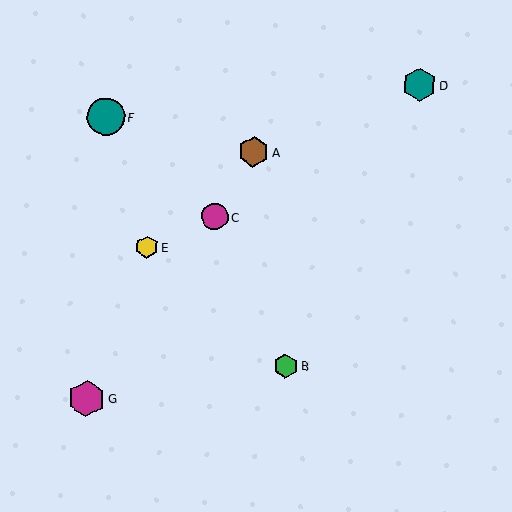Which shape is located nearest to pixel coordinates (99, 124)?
The teal circle (labeled F) at (106, 117) is nearest to that location.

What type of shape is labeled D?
Shape D is a teal hexagon.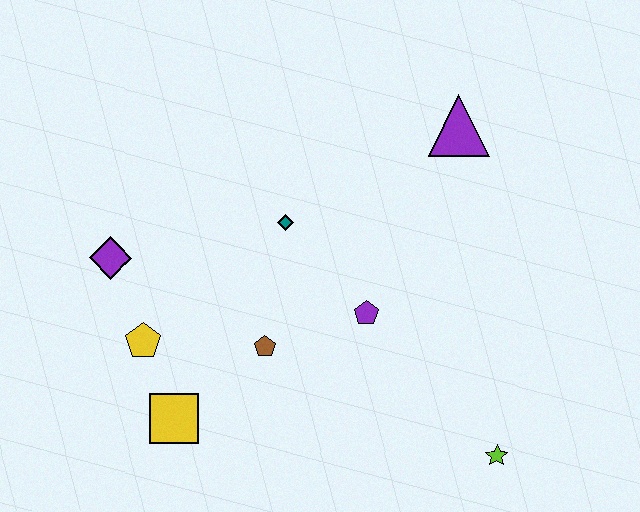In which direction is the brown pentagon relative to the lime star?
The brown pentagon is to the left of the lime star.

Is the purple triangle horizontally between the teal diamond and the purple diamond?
No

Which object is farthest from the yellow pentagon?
The purple triangle is farthest from the yellow pentagon.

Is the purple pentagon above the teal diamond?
No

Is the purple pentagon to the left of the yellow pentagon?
No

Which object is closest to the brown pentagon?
The purple pentagon is closest to the brown pentagon.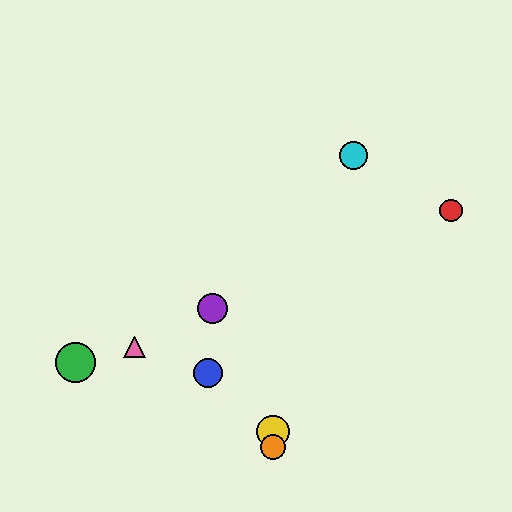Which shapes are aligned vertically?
The yellow circle, the orange circle are aligned vertically.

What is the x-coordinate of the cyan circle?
The cyan circle is at x≈354.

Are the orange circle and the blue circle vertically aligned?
No, the orange circle is at x≈273 and the blue circle is at x≈208.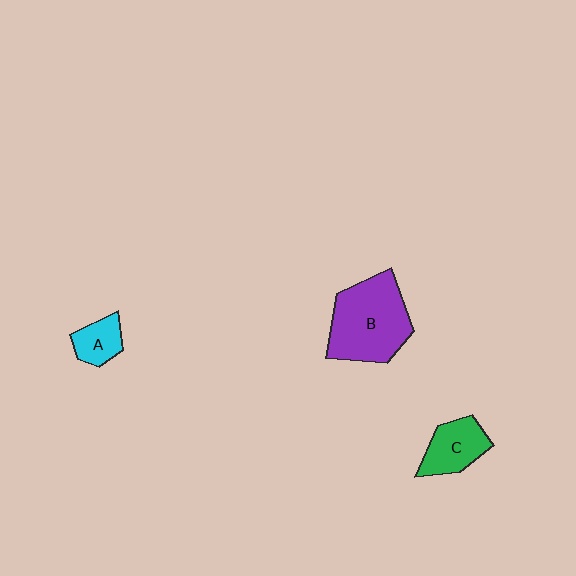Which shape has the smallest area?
Shape A (cyan).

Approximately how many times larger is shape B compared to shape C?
Approximately 2.0 times.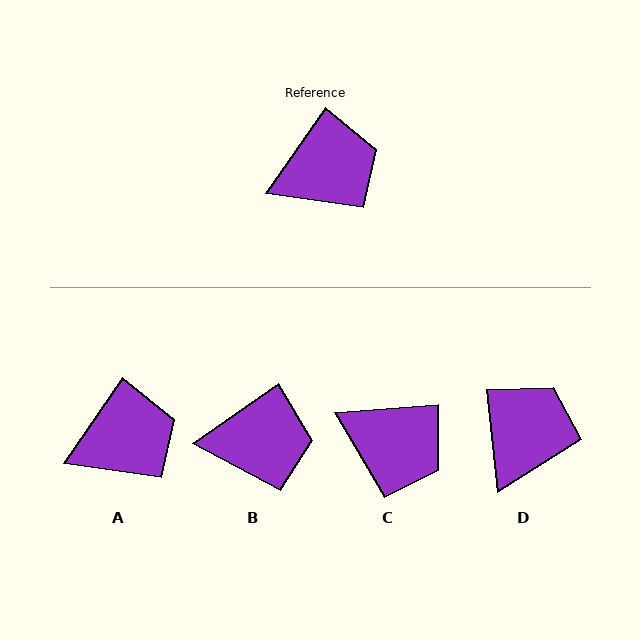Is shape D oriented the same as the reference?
No, it is off by about 41 degrees.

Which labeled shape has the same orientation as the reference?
A.